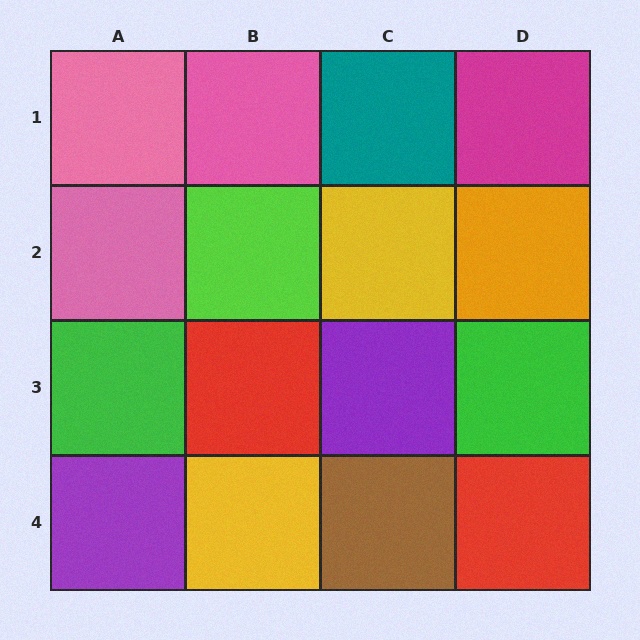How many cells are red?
2 cells are red.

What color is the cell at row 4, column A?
Purple.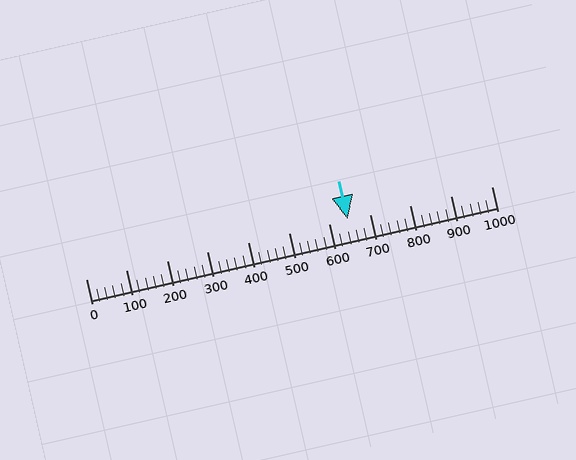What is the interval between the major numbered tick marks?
The major tick marks are spaced 100 units apart.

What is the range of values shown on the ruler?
The ruler shows values from 0 to 1000.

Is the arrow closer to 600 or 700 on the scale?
The arrow is closer to 600.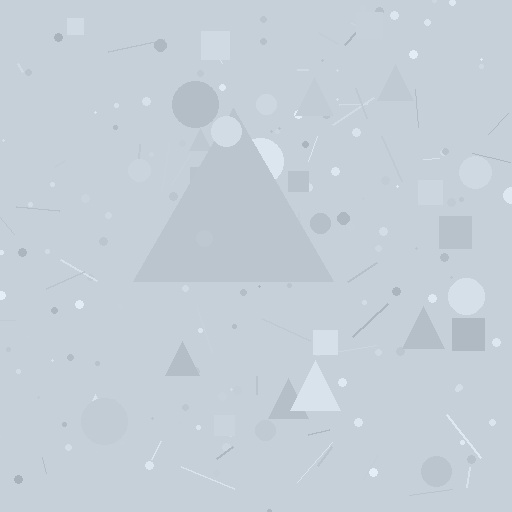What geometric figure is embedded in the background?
A triangle is embedded in the background.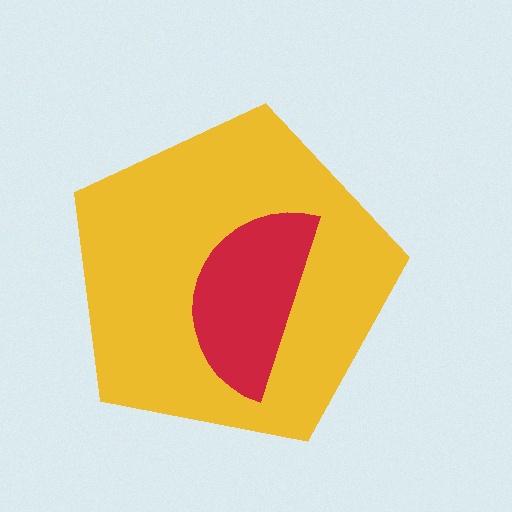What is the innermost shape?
The red semicircle.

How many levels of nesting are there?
2.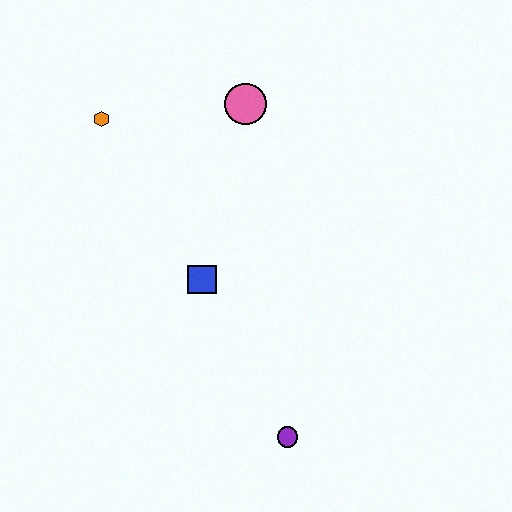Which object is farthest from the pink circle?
The purple circle is farthest from the pink circle.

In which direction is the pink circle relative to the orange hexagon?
The pink circle is to the right of the orange hexagon.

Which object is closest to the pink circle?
The orange hexagon is closest to the pink circle.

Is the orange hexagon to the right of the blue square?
No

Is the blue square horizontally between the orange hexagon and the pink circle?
Yes